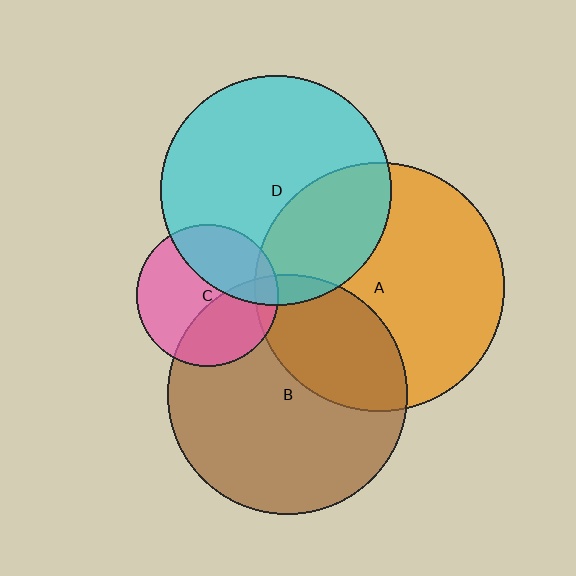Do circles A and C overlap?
Yes.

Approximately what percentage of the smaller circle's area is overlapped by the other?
Approximately 10%.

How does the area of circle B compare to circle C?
Approximately 2.8 times.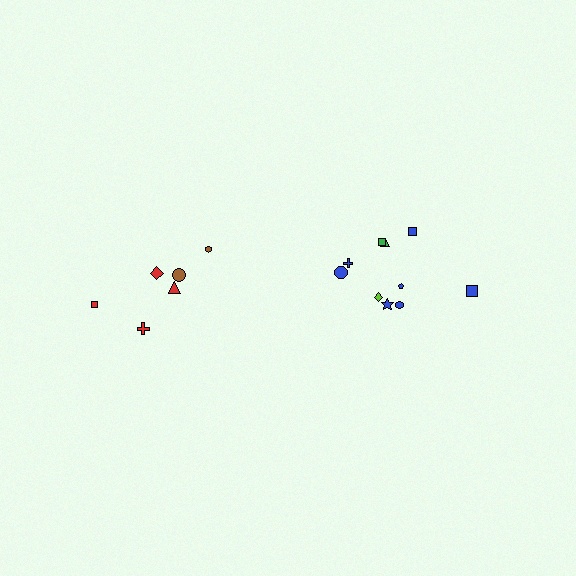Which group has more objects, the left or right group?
The right group.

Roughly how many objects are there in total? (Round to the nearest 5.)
Roughly 15 objects in total.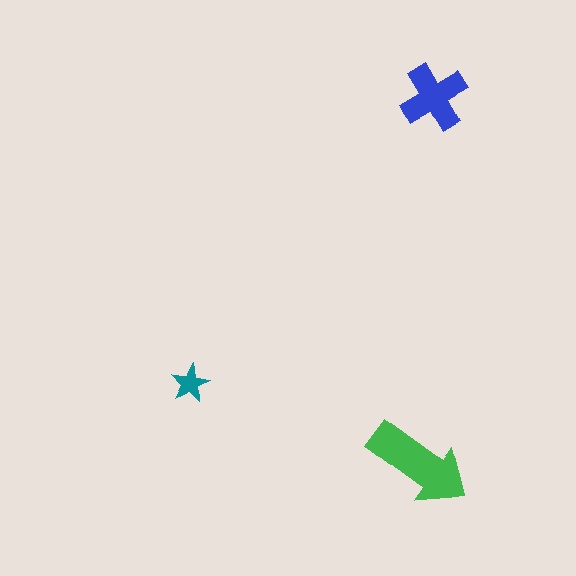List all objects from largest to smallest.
The green arrow, the blue cross, the teal star.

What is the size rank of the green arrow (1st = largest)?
1st.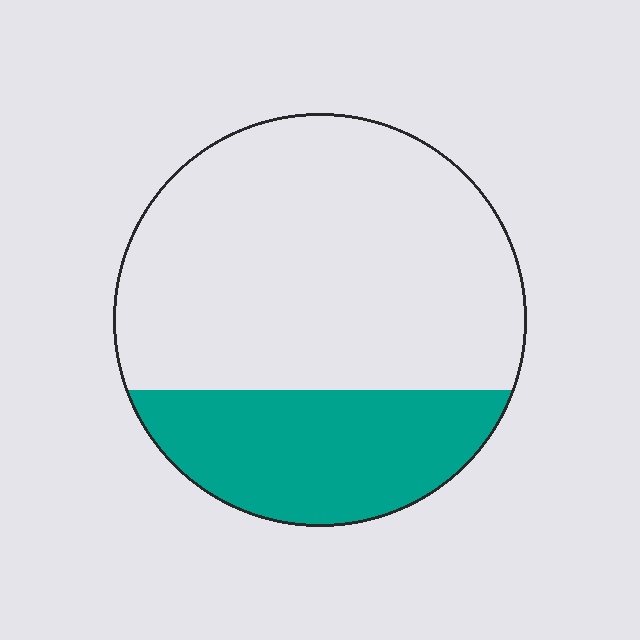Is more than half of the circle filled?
No.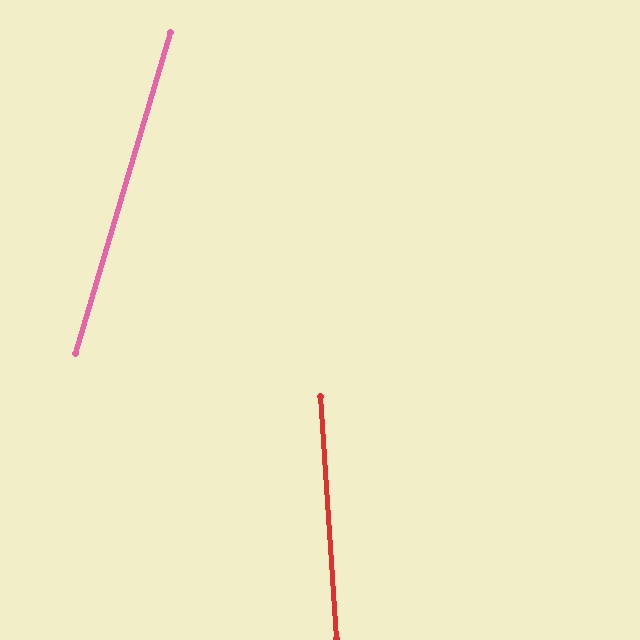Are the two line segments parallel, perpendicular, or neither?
Neither parallel nor perpendicular — they differ by about 20°.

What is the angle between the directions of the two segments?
Approximately 20 degrees.